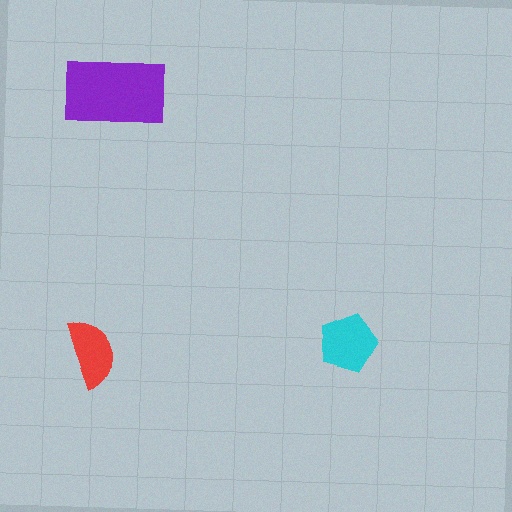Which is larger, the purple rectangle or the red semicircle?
The purple rectangle.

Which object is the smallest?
The red semicircle.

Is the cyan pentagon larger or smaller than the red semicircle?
Larger.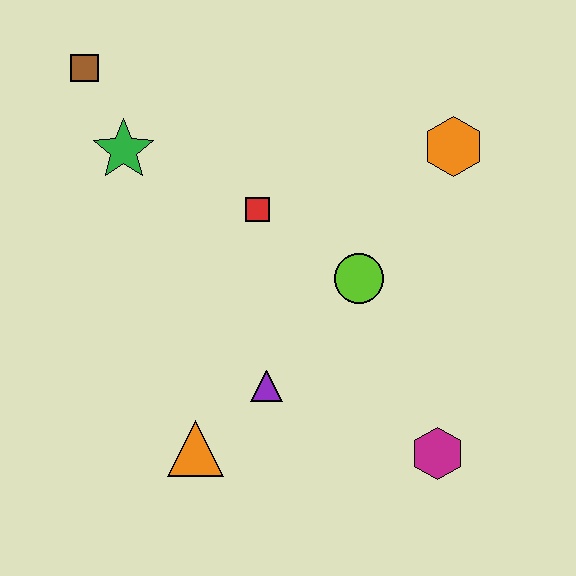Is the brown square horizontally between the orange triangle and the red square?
No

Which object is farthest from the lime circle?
The brown square is farthest from the lime circle.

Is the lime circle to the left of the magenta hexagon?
Yes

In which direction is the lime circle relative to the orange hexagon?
The lime circle is below the orange hexagon.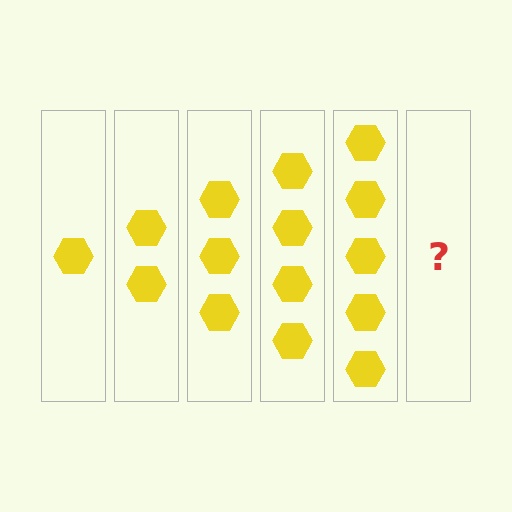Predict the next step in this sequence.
The next step is 6 hexagons.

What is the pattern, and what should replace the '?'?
The pattern is that each step adds one more hexagon. The '?' should be 6 hexagons.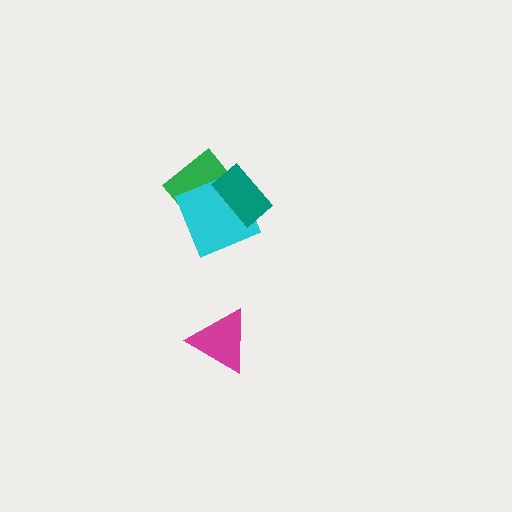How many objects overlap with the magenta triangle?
0 objects overlap with the magenta triangle.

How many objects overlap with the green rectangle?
2 objects overlap with the green rectangle.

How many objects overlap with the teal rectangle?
2 objects overlap with the teal rectangle.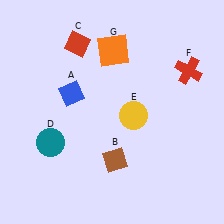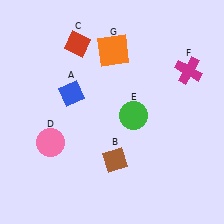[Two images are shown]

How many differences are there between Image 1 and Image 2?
There are 3 differences between the two images.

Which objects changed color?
D changed from teal to pink. E changed from yellow to green. F changed from red to magenta.